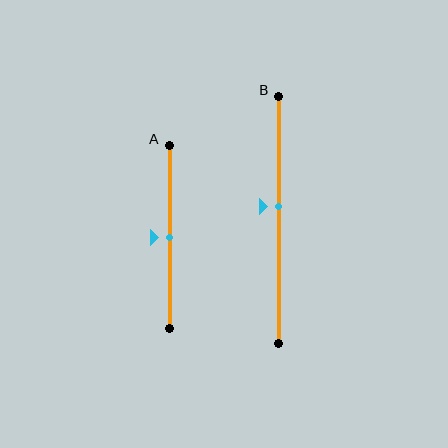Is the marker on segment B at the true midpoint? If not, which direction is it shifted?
No, the marker on segment B is shifted upward by about 6% of the segment length.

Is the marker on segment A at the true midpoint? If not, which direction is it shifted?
Yes, the marker on segment A is at the true midpoint.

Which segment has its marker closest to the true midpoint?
Segment A has its marker closest to the true midpoint.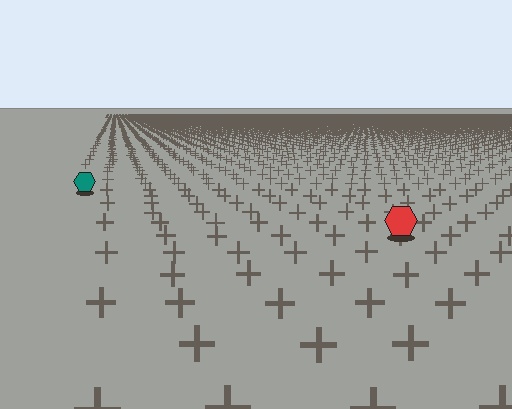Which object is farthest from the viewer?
The teal hexagon is farthest from the viewer. It appears smaller and the ground texture around it is denser.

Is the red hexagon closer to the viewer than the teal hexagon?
Yes. The red hexagon is closer — you can tell from the texture gradient: the ground texture is coarser near it.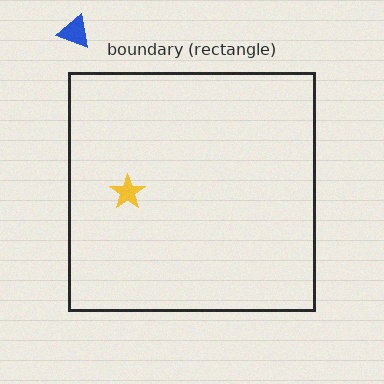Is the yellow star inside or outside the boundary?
Inside.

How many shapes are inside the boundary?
1 inside, 1 outside.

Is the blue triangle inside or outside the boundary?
Outside.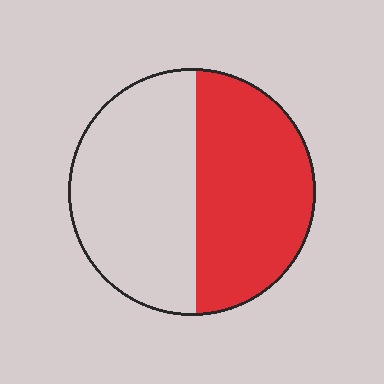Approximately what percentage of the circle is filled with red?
Approximately 50%.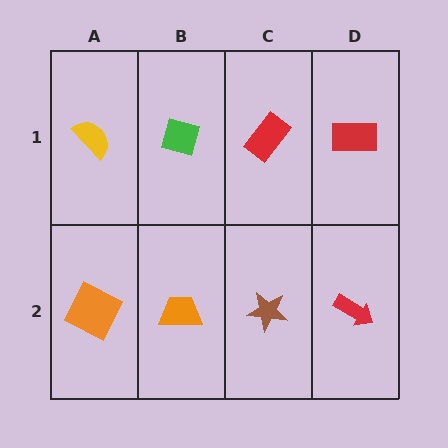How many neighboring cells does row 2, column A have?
2.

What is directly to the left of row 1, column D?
A red rectangle.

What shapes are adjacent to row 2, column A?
A yellow semicircle (row 1, column A), an orange trapezoid (row 2, column B).